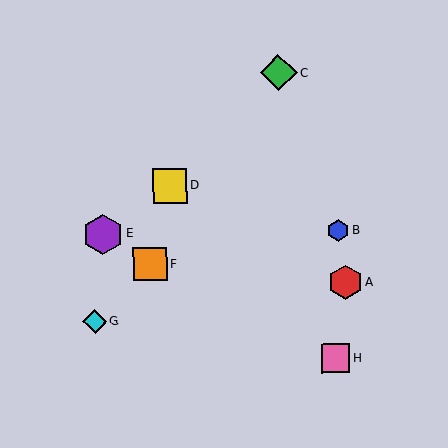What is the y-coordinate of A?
Object A is at y≈282.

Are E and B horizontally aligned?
Yes, both are at y≈234.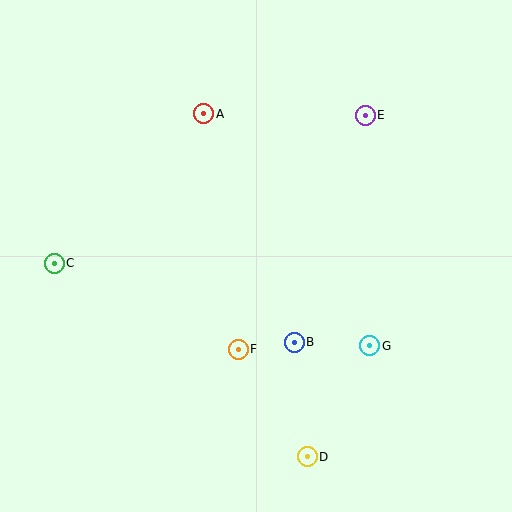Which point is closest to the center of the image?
Point B at (294, 342) is closest to the center.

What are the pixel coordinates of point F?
Point F is at (238, 349).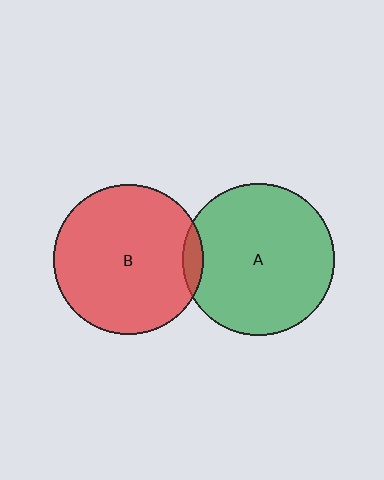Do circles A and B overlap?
Yes.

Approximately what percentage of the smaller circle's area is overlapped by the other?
Approximately 5%.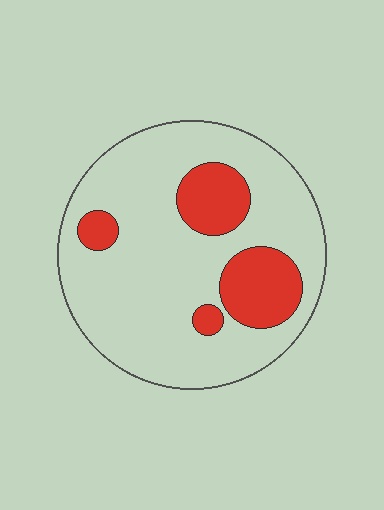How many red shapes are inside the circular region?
4.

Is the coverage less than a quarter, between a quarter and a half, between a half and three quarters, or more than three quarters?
Less than a quarter.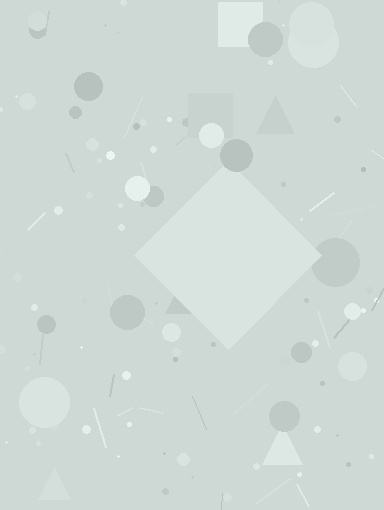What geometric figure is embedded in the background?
A diamond is embedded in the background.